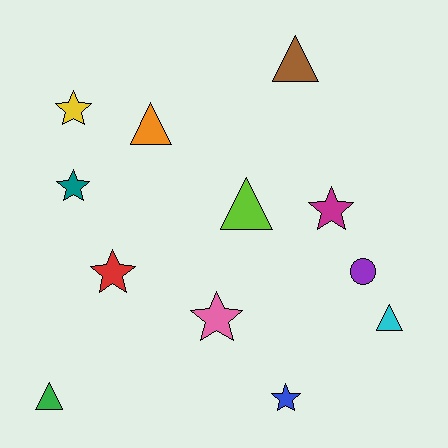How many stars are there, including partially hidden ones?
There are 6 stars.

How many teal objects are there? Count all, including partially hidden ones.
There is 1 teal object.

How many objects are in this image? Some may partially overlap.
There are 12 objects.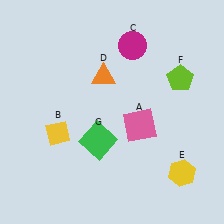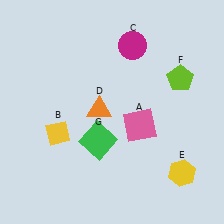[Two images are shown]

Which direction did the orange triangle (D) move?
The orange triangle (D) moved down.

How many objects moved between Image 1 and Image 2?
1 object moved between the two images.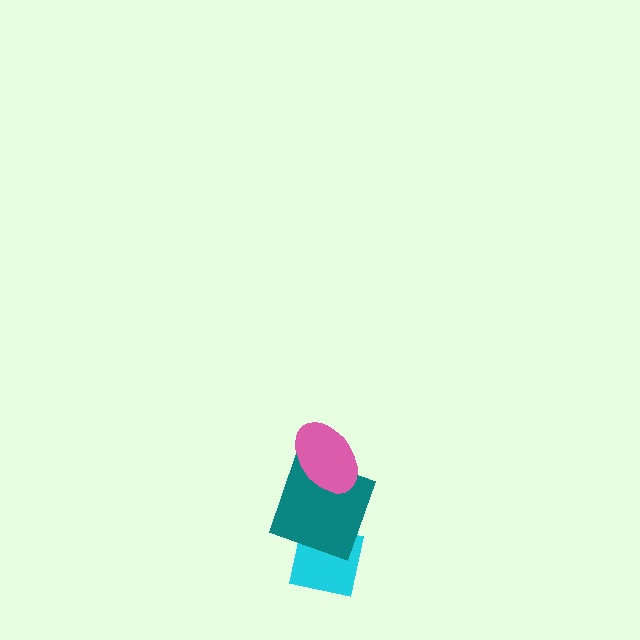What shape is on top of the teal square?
The pink ellipse is on top of the teal square.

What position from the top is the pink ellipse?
The pink ellipse is 1st from the top.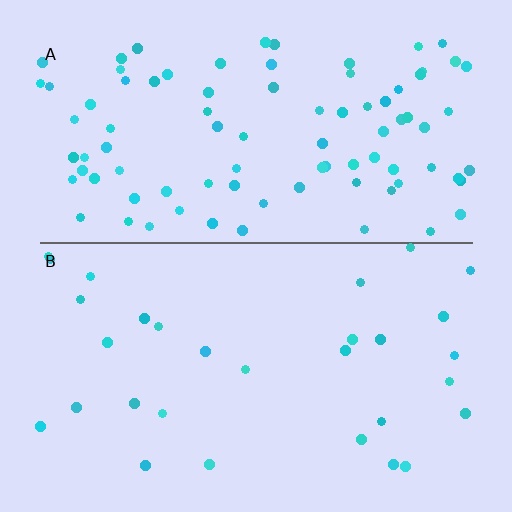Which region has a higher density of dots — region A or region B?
A (the top).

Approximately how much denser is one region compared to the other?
Approximately 2.9× — region A over region B.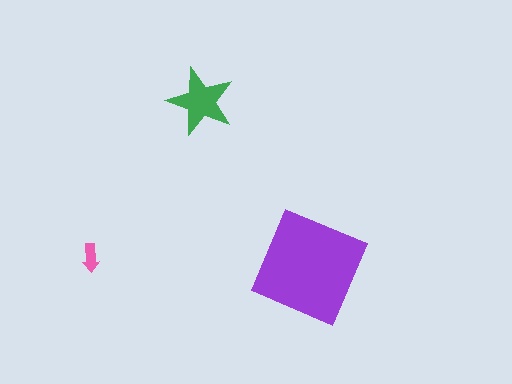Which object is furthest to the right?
The purple diamond is rightmost.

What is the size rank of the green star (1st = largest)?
2nd.